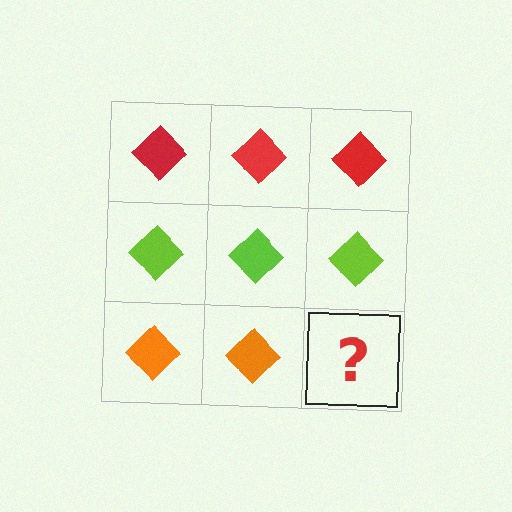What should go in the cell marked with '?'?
The missing cell should contain an orange diamond.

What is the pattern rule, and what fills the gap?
The rule is that each row has a consistent color. The gap should be filled with an orange diamond.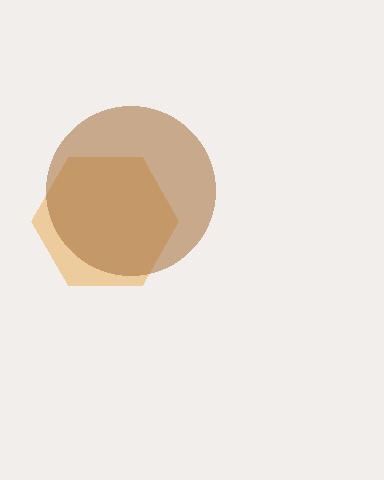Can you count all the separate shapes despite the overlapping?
Yes, there are 2 separate shapes.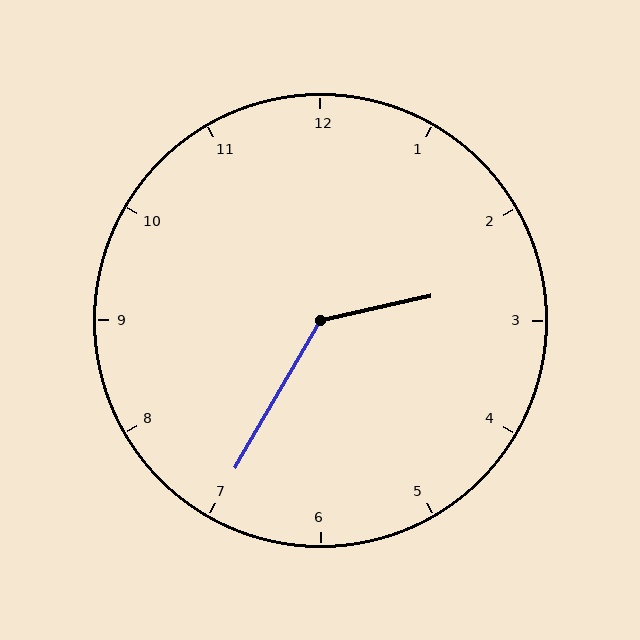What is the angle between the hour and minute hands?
Approximately 132 degrees.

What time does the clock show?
2:35.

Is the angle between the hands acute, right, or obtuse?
It is obtuse.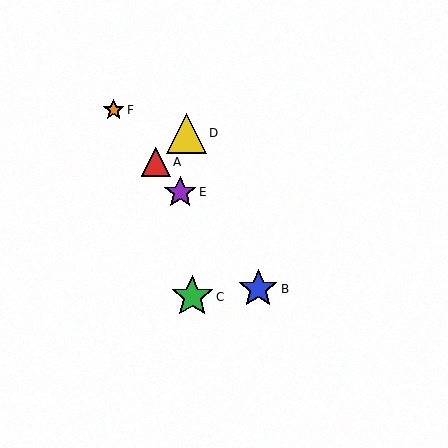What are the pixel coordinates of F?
Object F is at (114, 110).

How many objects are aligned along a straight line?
4 objects (A, B, E, F) are aligned along a straight line.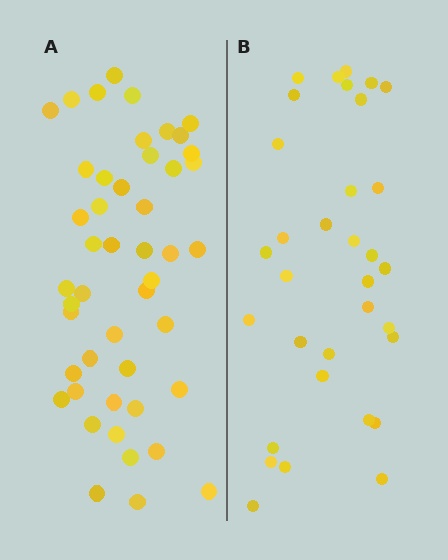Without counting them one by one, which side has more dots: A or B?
Region A (the left region) has more dots.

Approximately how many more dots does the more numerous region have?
Region A has approximately 15 more dots than region B.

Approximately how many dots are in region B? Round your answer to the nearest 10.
About 30 dots. (The exact count is 33, which rounds to 30.)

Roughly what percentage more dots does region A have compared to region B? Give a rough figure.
About 40% more.